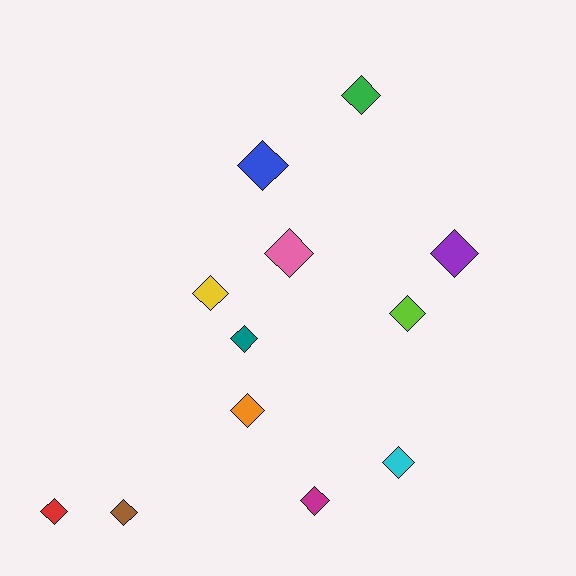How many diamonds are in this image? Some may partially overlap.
There are 12 diamonds.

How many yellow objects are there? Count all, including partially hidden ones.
There is 1 yellow object.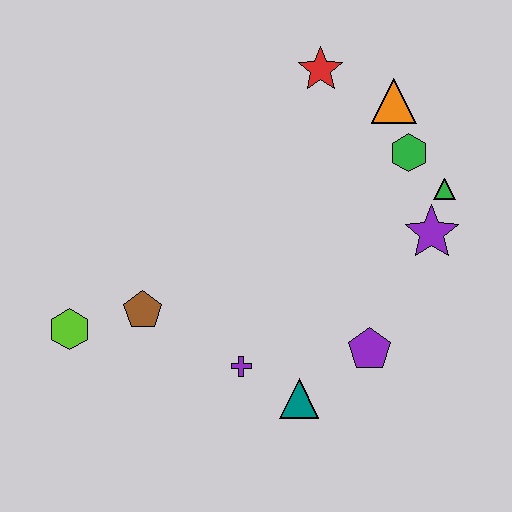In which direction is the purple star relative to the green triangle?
The purple star is below the green triangle.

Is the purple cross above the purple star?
No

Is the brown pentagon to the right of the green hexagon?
No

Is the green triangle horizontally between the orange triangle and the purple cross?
No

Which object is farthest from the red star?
The lime hexagon is farthest from the red star.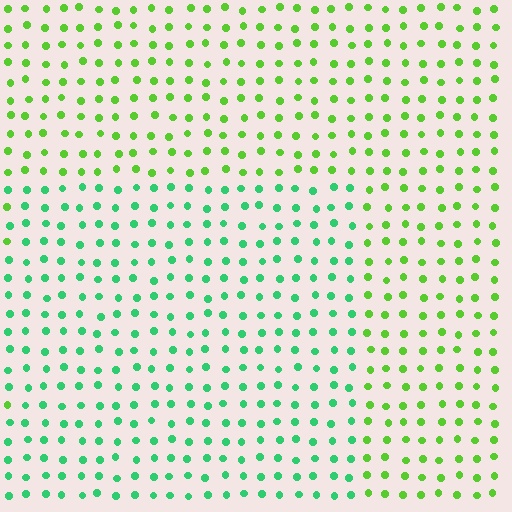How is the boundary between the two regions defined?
The boundary is defined purely by a slight shift in hue (about 41 degrees). Spacing, size, and orientation are identical on both sides.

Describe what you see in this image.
The image is filled with small lime elements in a uniform arrangement. A rectangle-shaped region is visible where the elements are tinted to a slightly different hue, forming a subtle color boundary.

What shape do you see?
I see a rectangle.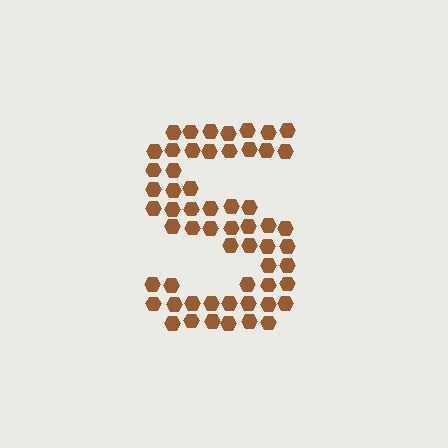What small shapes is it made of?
It is made of small hexagons.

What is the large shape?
The large shape is the letter S.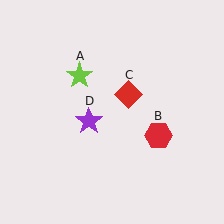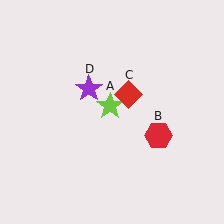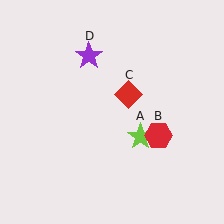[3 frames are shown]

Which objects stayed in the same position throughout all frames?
Red hexagon (object B) and red diamond (object C) remained stationary.